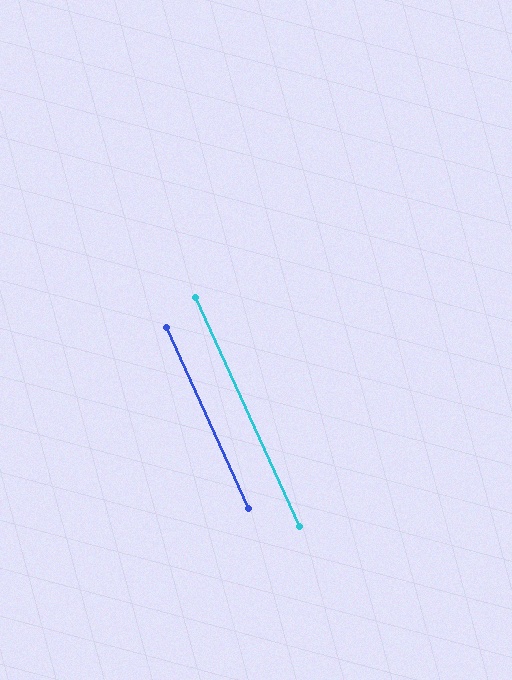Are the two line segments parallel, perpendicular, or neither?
Parallel — their directions differ by only 0.2°.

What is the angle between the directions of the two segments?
Approximately 0 degrees.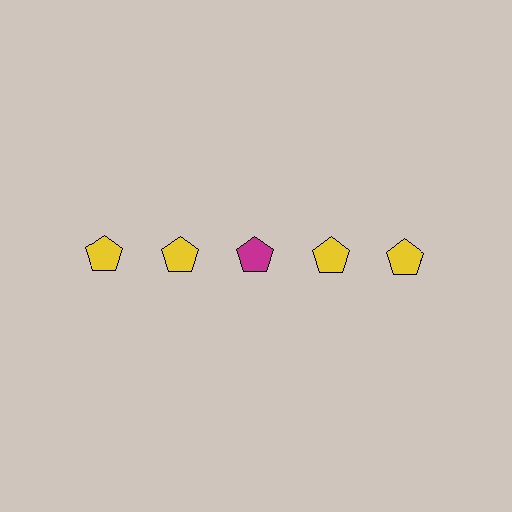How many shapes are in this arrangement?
There are 5 shapes arranged in a grid pattern.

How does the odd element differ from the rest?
It has a different color: magenta instead of yellow.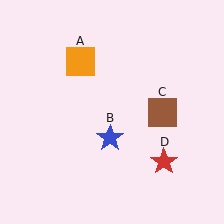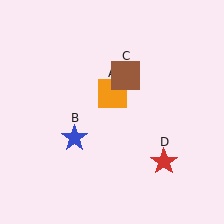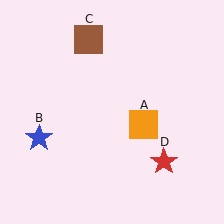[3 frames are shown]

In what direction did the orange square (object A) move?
The orange square (object A) moved down and to the right.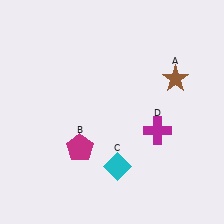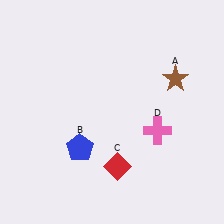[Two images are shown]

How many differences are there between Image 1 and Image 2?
There are 3 differences between the two images.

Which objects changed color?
B changed from magenta to blue. C changed from cyan to red. D changed from magenta to pink.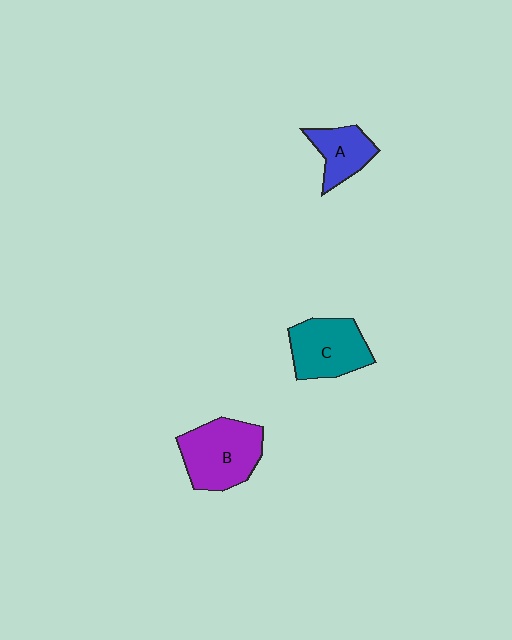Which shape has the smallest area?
Shape A (blue).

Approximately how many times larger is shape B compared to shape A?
Approximately 1.7 times.